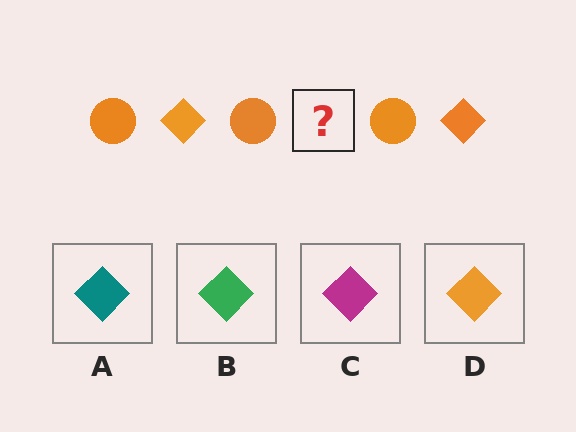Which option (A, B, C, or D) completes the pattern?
D.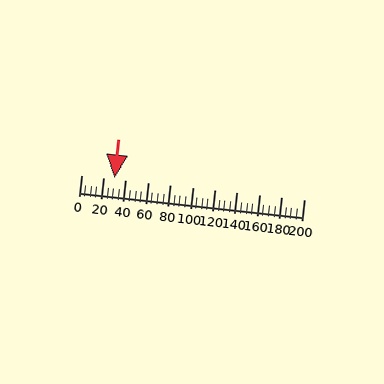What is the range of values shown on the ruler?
The ruler shows values from 0 to 200.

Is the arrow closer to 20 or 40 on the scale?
The arrow is closer to 40.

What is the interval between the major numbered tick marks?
The major tick marks are spaced 20 units apart.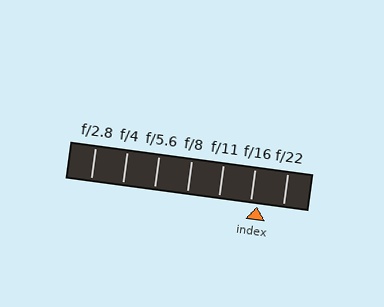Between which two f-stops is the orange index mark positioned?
The index mark is between f/16 and f/22.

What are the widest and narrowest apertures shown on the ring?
The widest aperture shown is f/2.8 and the narrowest is f/22.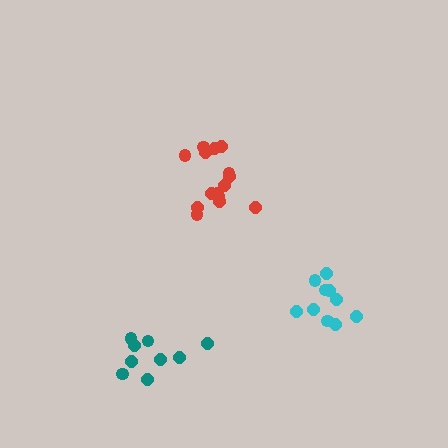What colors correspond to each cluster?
The clusters are colored: red, cyan, teal.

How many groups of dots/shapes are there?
There are 3 groups.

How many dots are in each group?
Group 1: 15 dots, Group 2: 10 dots, Group 3: 9 dots (34 total).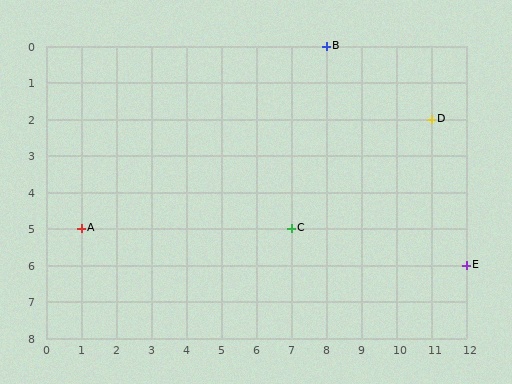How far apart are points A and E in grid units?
Points A and E are 11 columns and 1 row apart (about 11.0 grid units diagonally).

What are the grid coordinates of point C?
Point C is at grid coordinates (7, 5).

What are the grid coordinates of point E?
Point E is at grid coordinates (12, 6).